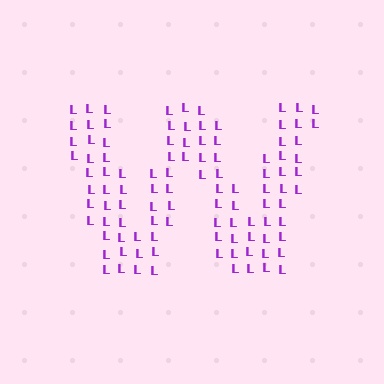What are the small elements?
The small elements are letter L's.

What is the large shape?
The large shape is the letter W.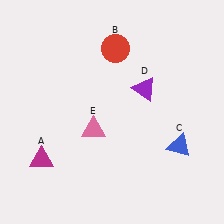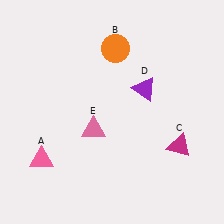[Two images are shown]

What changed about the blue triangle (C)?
In Image 1, C is blue. In Image 2, it changed to magenta.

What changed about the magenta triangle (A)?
In Image 1, A is magenta. In Image 2, it changed to pink.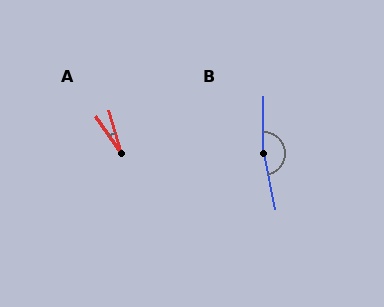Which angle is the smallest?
A, at approximately 18 degrees.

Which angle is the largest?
B, at approximately 169 degrees.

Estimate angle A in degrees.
Approximately 18 degrees.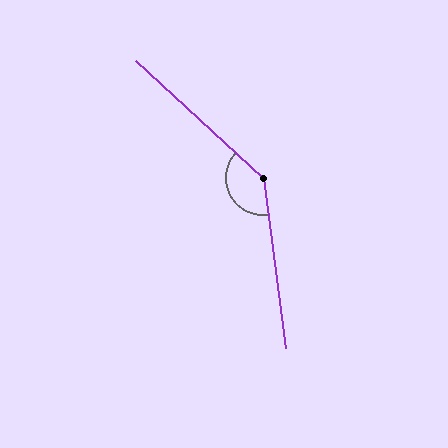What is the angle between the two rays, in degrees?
Approximately 140 degrees.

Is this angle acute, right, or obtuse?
It is obtuse.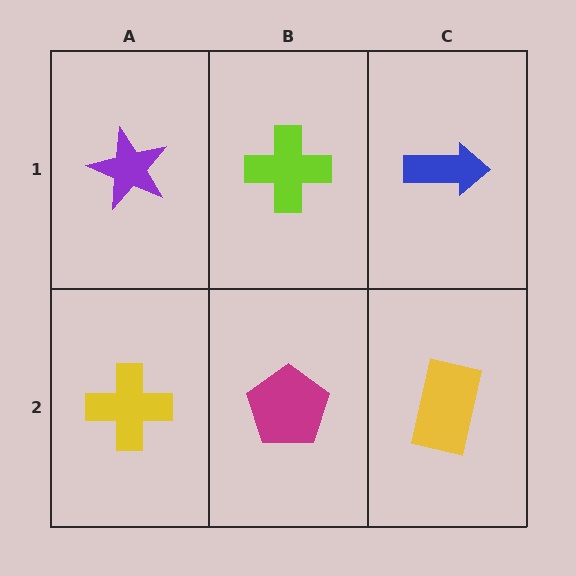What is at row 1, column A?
A purple star.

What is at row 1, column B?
A lime cross.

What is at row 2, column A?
A yellow cross.